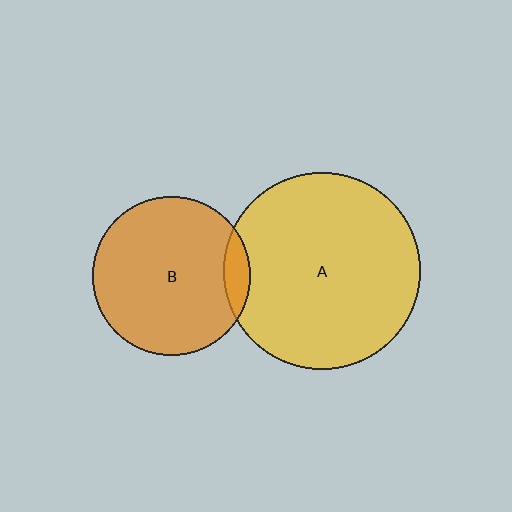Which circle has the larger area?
Circle A (yellow).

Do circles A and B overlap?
Yes.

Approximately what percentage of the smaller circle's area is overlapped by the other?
Approximately 10%.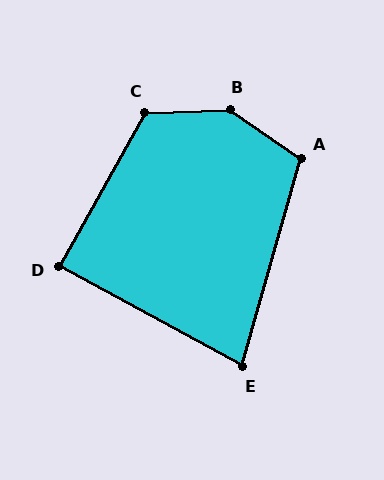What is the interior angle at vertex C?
Approximately 121 degrees (obtuse).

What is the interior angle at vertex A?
Approximately 109 degrees (obtuse).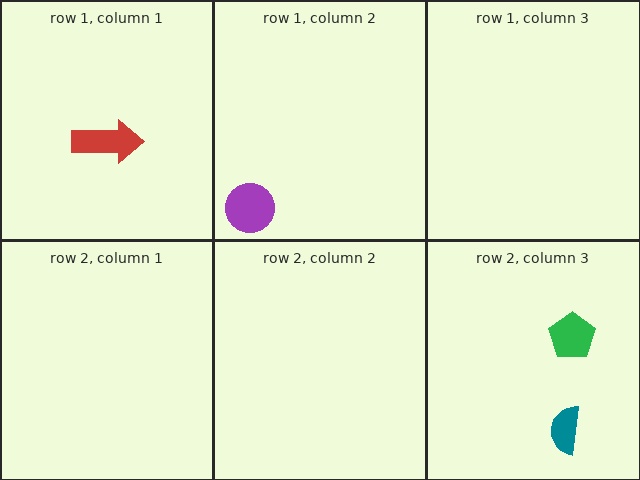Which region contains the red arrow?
The row 1, column 1 region.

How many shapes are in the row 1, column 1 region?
1.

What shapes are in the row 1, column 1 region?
The red arrow.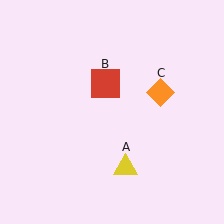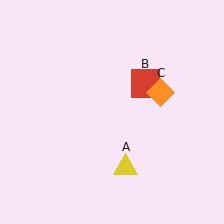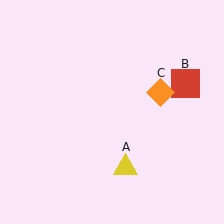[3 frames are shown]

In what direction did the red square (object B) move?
The red square (object B) moved right.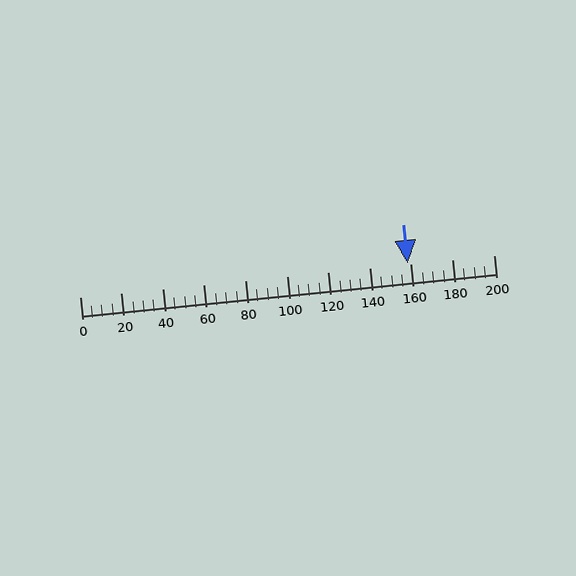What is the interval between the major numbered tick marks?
The major tick marks are spaced 20 units apart.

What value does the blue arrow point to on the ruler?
The blue arrow points to approximately 158.